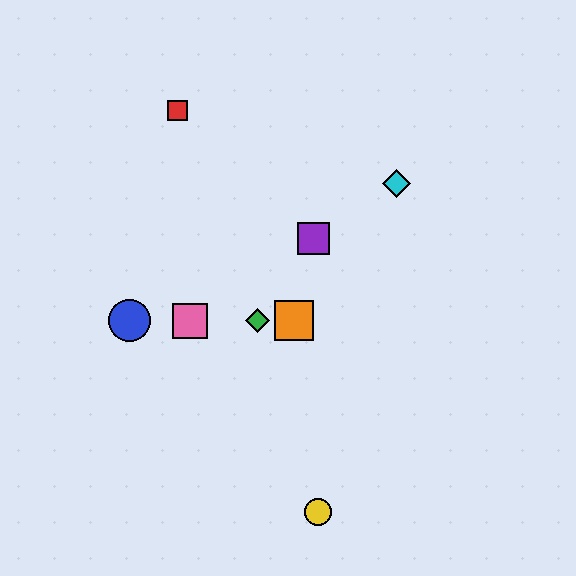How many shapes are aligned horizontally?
4 shapes (the blue circle, the green diamond, the orange square, the pink square) are aligned horizontally.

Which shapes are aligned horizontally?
The blue circle, the green diamond, the orange square, the pink square are aligned horizontally.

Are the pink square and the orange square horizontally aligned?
Yes, both are at y≈321.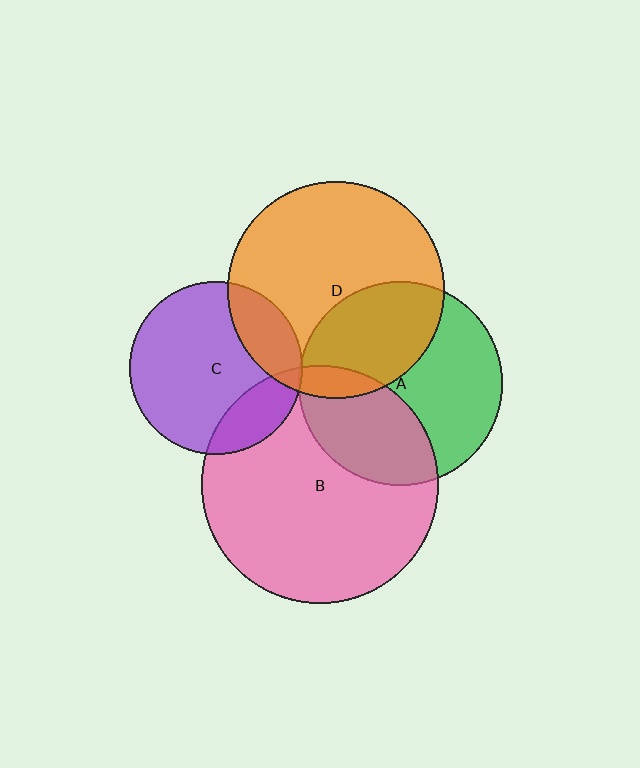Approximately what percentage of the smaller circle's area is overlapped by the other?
Approximately 20%.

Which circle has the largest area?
Circle B (pink).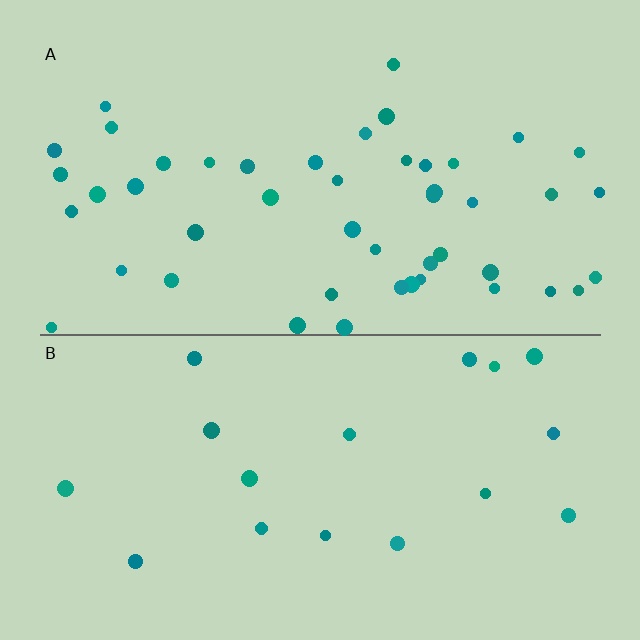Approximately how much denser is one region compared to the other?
Approximately 2.7× — region A over region B.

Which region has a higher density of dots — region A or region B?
A (the top).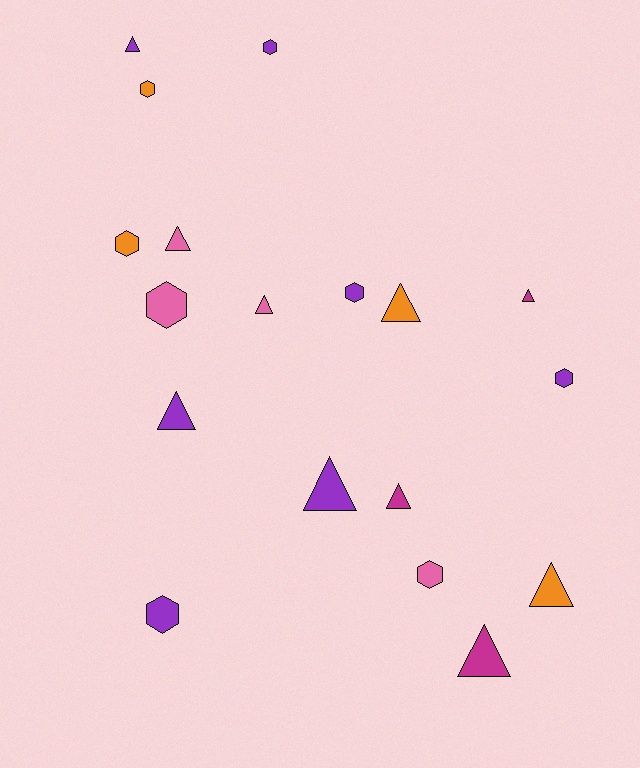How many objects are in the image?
There are 18 objects.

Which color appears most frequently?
Purple, with 7 objects.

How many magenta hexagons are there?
There are no magenta hexagons.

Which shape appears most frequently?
Triangle, with 10 objects.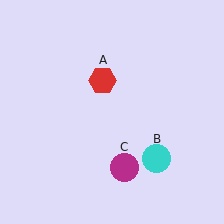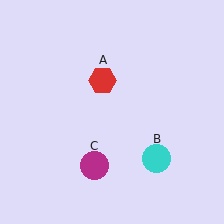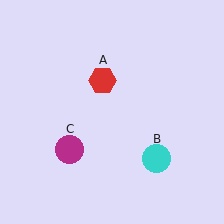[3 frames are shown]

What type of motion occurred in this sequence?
The magenta circle (object C) rotated clockwise around the center of the scene.